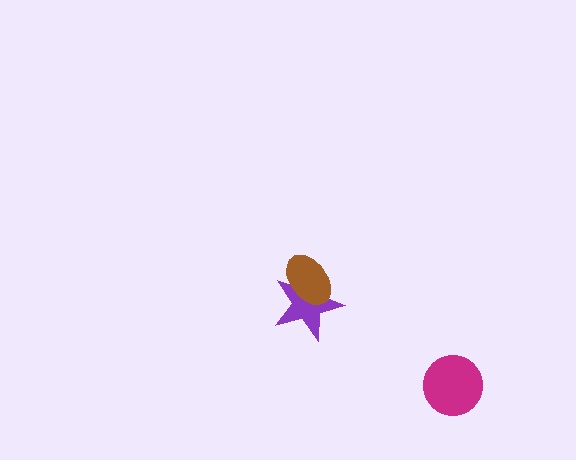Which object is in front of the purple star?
The brown ellipse is in front of the purple star.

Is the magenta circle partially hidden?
No, no other shape covers it.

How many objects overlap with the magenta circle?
0 objects overlap with the magenta circle.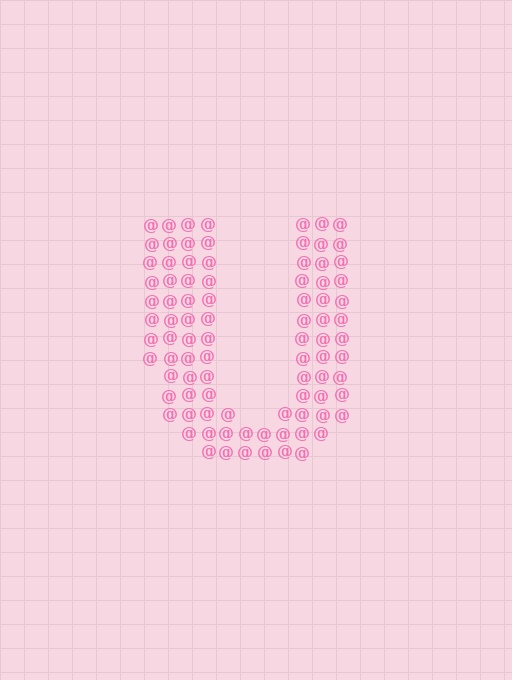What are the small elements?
The small elements are at signs.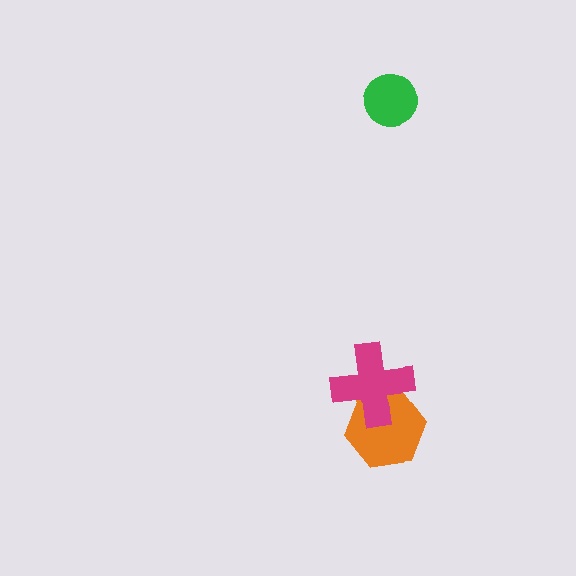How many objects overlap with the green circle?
0 objects overlap with the green circle.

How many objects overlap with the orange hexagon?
1 object overlaps with the orange hexagon.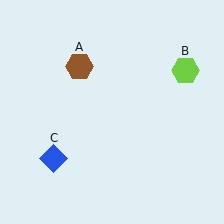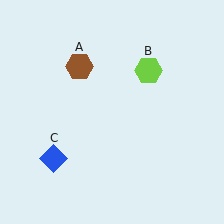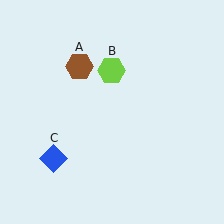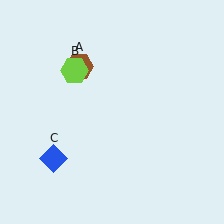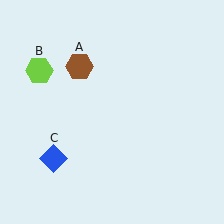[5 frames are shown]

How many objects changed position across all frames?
1 object changed position: lime hexagon (object B).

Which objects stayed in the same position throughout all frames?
Brown hexagon (object A) and blue diamond (object C) remained stationary.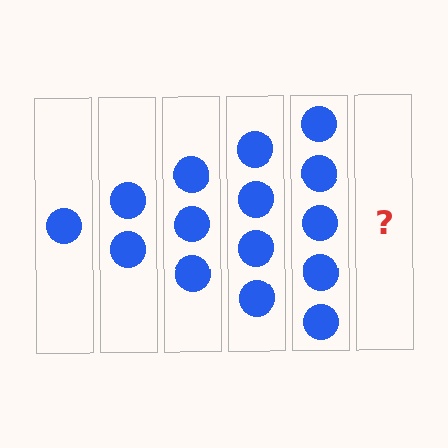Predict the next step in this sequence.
The next step is 6 circles.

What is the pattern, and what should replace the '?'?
The pattern is that each step adds one more circle. The '?' should be 6 circles.